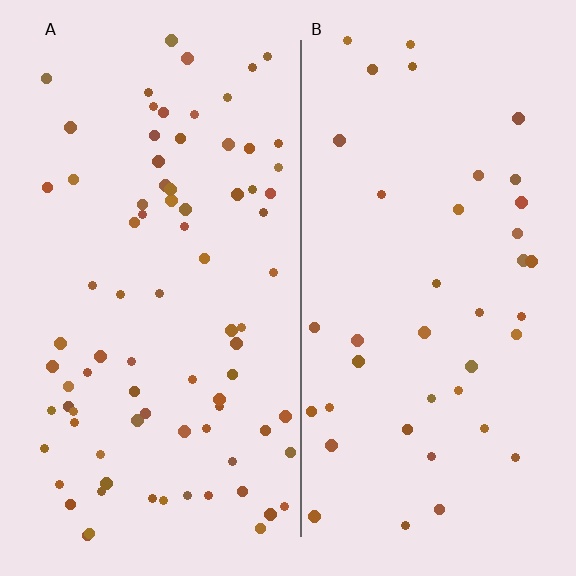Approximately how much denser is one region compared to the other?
Approximately 2.0× — region A over region B.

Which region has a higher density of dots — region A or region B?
A (the left).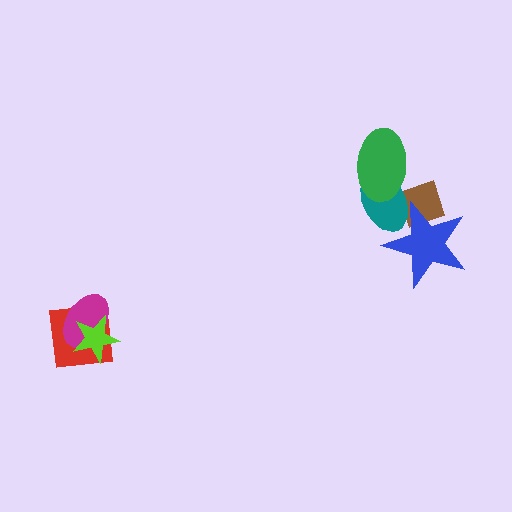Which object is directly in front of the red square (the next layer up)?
The magenta ellipse is directly in front of the red square.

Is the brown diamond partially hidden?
Yes, it is partially covered by another shape.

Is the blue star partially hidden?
No, no other shape covers it.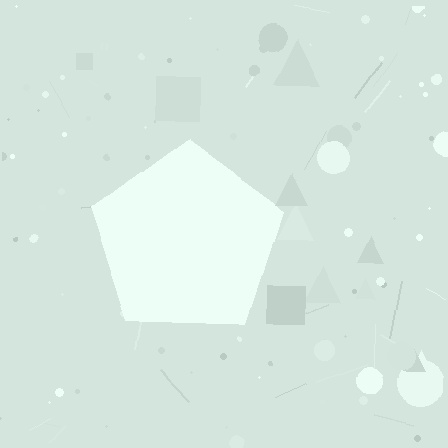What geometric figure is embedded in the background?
A pentagon is embedded in the background.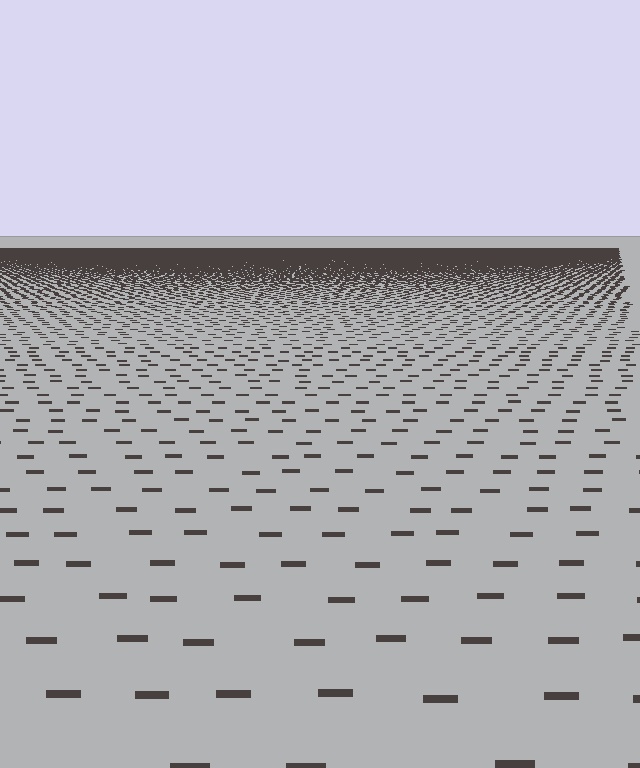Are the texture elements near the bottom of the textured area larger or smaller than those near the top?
Larger. Near the bottom, elements are closer to the viewer and appear at a bigger on-screen size.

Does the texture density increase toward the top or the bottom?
Density increases toward the top.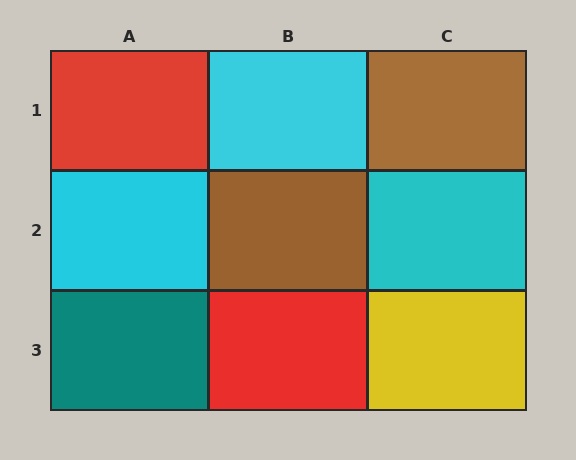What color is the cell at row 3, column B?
Red.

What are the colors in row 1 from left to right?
Red, cyan, brown.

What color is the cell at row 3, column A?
Teal.